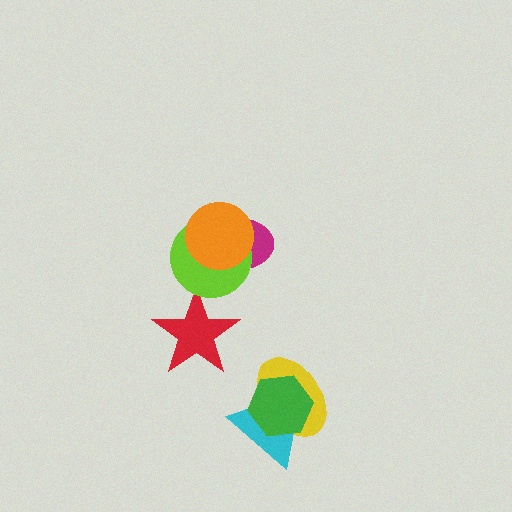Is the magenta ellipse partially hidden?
Yes, it is partially covered by another shape.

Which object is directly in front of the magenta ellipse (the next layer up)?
The lime circle is directly in front of the magenta ellipse.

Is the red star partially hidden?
Yes, it is partially covered by another shape.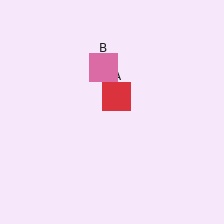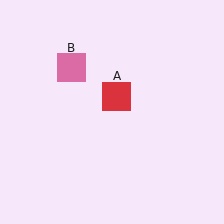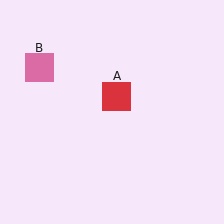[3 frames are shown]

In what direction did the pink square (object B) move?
The pink square (object B) moved left.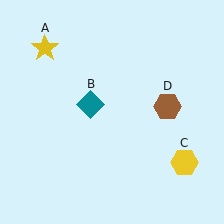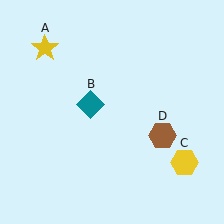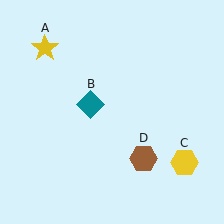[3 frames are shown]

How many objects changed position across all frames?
1 object changed position: brown hexagon (object D).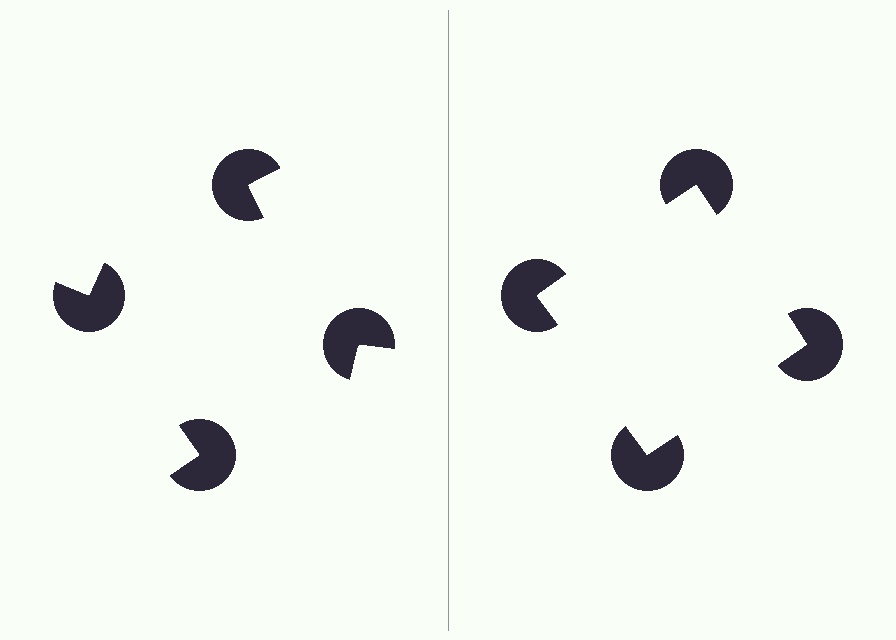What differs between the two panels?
The pac-man discs are positioned identically on both sides; only the wedge orientations differ. On the right they align to a square; on the left they are misaligned.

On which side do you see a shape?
An illusory square appears on the right side. On the left side the wedge cuts are rotated, so no coherent shape forms.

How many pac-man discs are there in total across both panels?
8 — 4 on each side.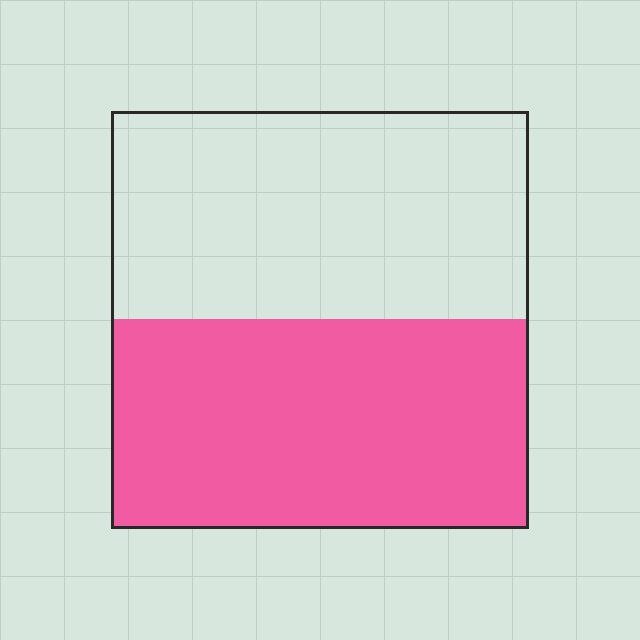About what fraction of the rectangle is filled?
About one half (1/2).